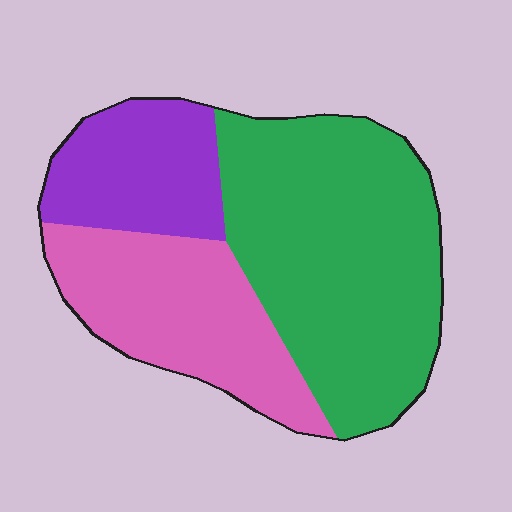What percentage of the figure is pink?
Pink covers around 30% of the figure.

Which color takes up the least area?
Purple, at roughly 20%.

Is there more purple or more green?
Green.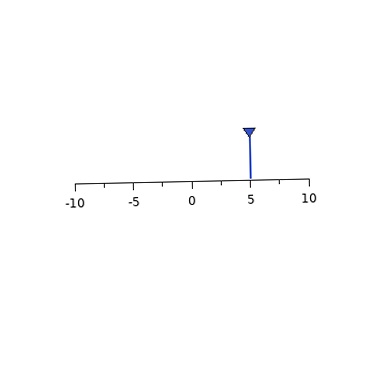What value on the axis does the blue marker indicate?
The marker indicates approximately 5.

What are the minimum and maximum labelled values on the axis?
The axis runs from -10 to 10.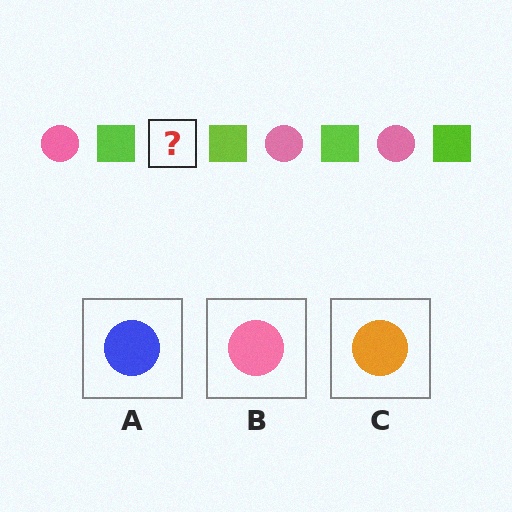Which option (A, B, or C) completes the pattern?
B.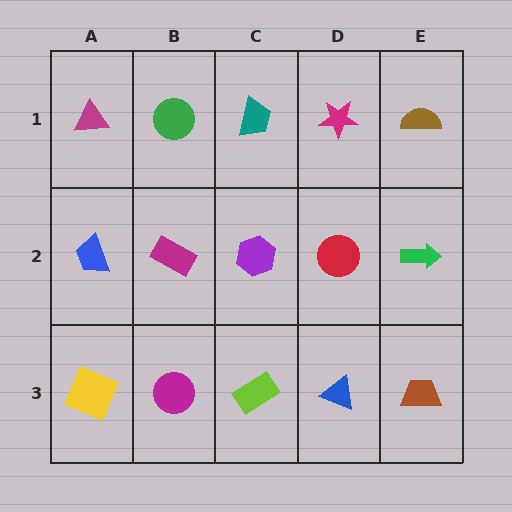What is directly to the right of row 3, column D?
A brown trapezoid.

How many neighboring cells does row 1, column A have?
2.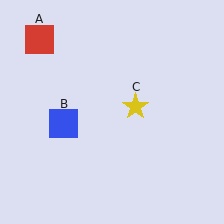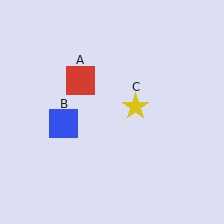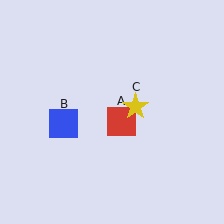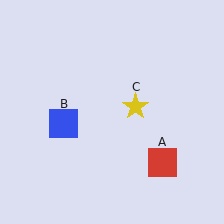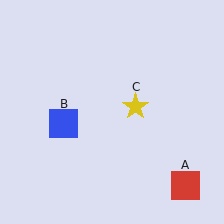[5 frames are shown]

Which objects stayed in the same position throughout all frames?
Blue square (object B) and yellow star (object C) remained stationary.